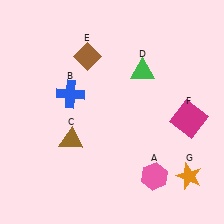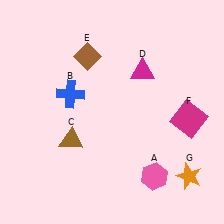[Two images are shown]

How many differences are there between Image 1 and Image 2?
There is 1 difference between the two images.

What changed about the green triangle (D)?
In Image 1, D is green. In Image 2, it changed to magenta.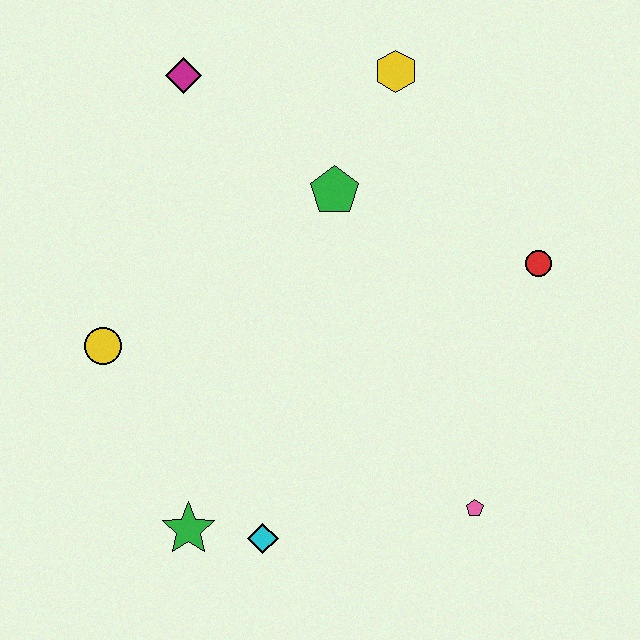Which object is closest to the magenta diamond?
The green pentagon is closest to the magenta diamond.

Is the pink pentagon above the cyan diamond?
Yes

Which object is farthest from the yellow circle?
The red circle is farthest from the yellow circle.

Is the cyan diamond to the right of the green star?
Yes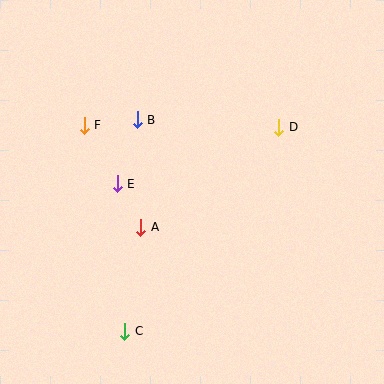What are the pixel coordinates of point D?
Point D is at (279, 127).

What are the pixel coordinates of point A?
Point A is at (141, 227).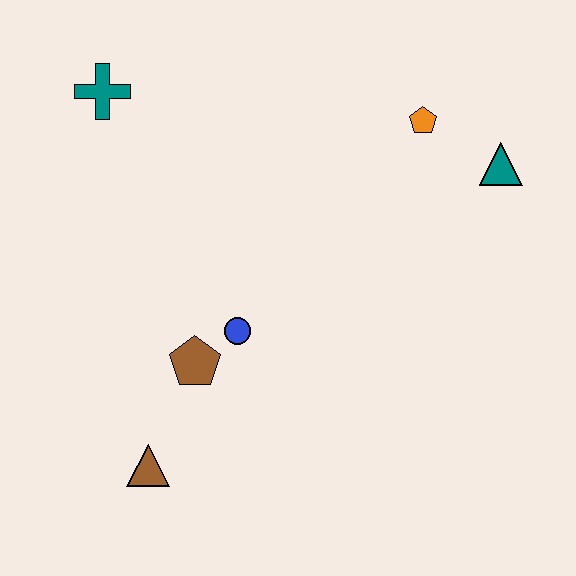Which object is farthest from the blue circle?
The teal triangle is farthest from the blue circle.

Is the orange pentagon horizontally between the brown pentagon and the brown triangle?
No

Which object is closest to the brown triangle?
The brown pentagon is closest to the brown triangle.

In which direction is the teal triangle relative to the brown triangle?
The teal triangle is to the right of the brown triangle.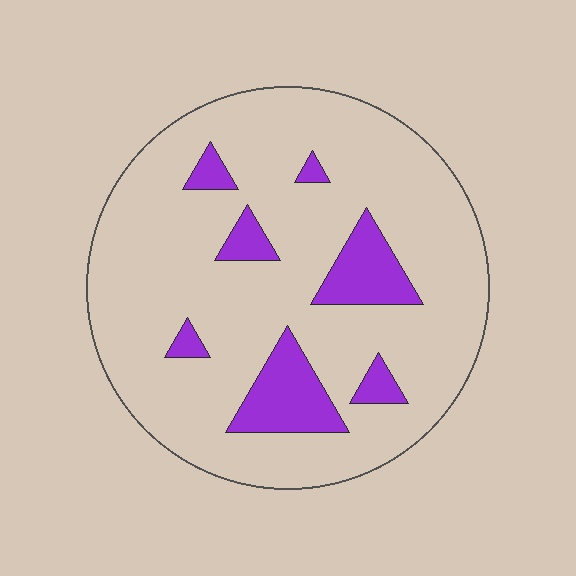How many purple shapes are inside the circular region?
7.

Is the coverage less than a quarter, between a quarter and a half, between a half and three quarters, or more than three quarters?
Less than a quarter.